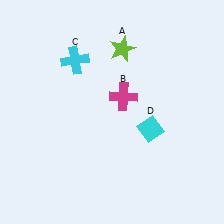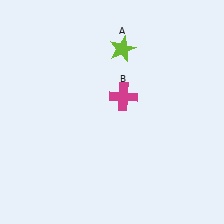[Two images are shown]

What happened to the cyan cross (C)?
The cyan cross (C) was removed in Image 2. It was in the top-left area of Image 1.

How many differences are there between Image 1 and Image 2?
There are 2 differences between the two images.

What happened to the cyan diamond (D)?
The cyan diamond (D) was removed in Image 2. It was in the bottom-right area of Image 1.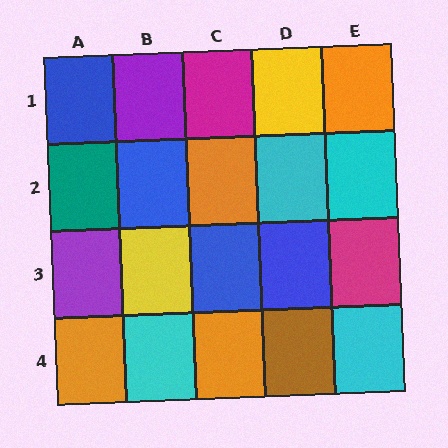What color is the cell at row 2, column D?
Cyan.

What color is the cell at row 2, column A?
Teal.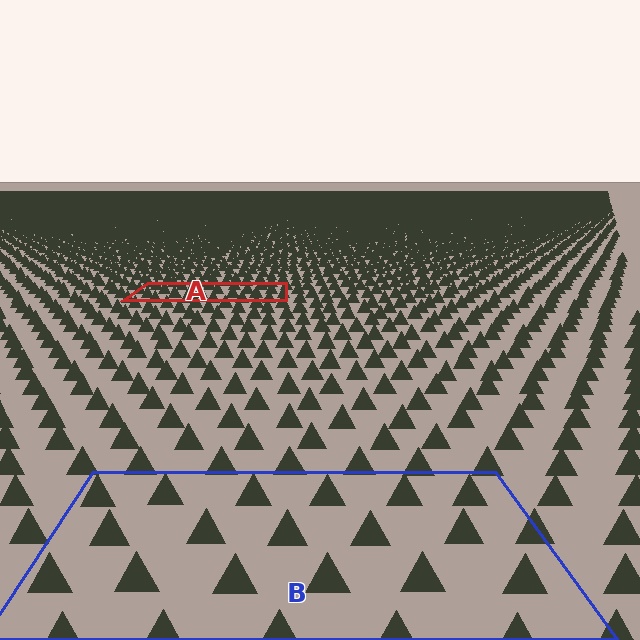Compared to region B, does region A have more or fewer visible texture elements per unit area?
Region A has more texture elements per unit area — they are packed more densely because it is farther away.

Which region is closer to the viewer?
Region B is closer. The texture elements there are larger and more spread out.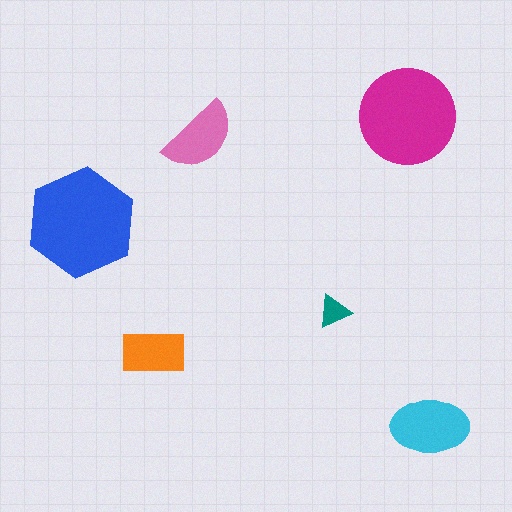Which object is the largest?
The blue hexagon.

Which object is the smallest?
The teal triangle.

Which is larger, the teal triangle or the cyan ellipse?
The cyan ellipse.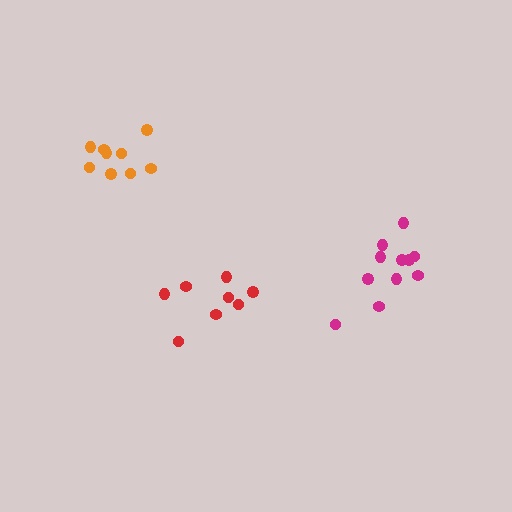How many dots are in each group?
Group 1: 8 dots, Group 2: 11 dots, Group 3: 9 dots (28 total).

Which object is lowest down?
The red cluster is bottommost.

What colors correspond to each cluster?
The clusters are colored: red, magenta, orange.